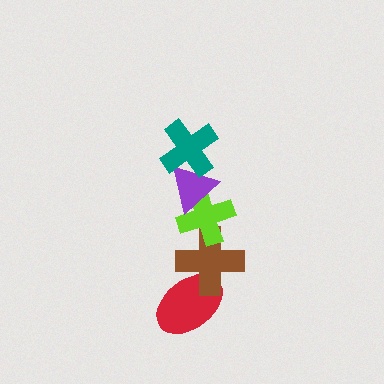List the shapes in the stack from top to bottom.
From top to bottom: the teal cross, the purple triangle, the lime cross, the brown cross, the red ellipse.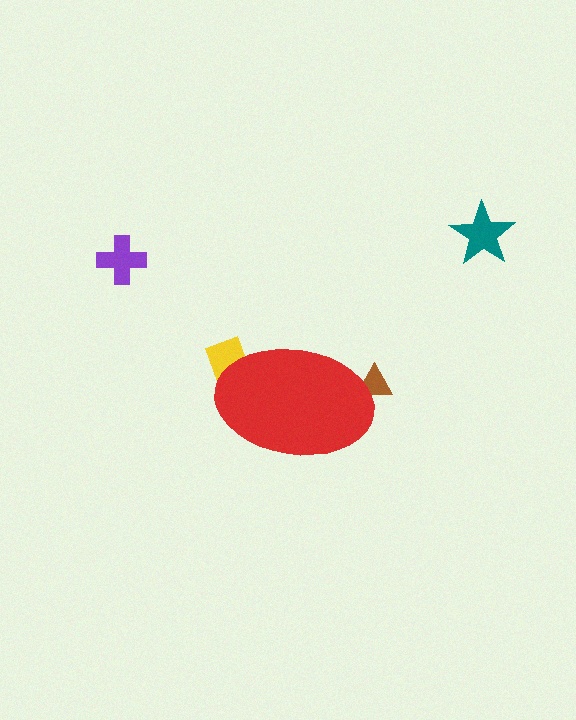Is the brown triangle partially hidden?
Yes, the brown triangle is partially hidden behind the red ellipse.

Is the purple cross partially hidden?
No, the purple cross is fully visible.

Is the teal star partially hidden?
No, the teal star is fully visible.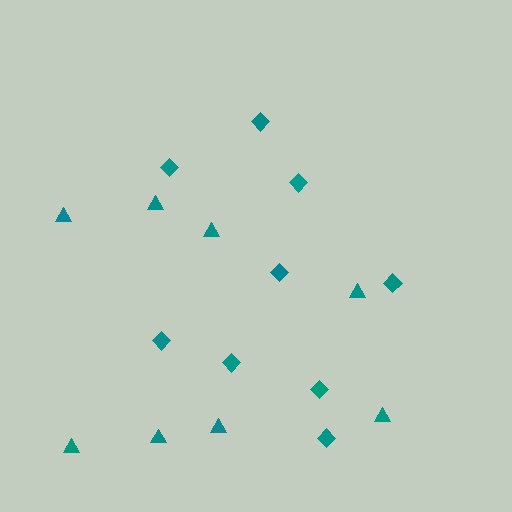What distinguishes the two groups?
There are 2 groups: one group of diamonds (9) and one group of triangles (8).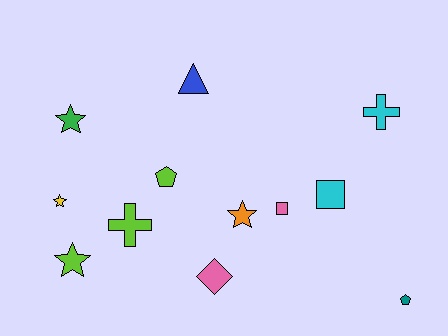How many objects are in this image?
There are 12 objects.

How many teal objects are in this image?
There is 1 teal object.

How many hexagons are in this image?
There are no hexagons.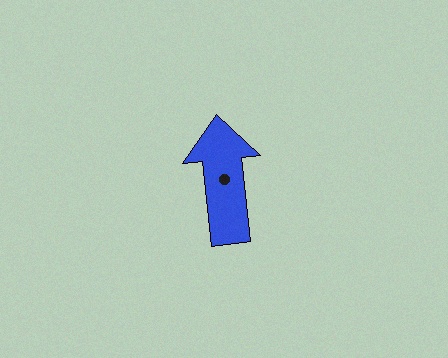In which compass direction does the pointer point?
North.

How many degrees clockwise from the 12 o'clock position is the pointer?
Approximately 354 degrees.